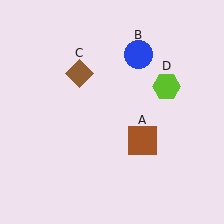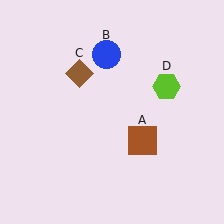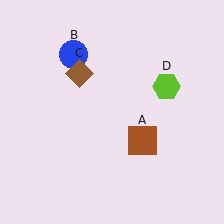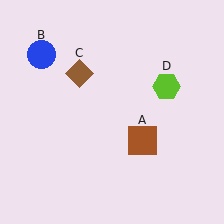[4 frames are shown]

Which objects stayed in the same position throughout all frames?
Brown square (object A) and brown diamond (object C) and lime hexagon (object D) remained stationary.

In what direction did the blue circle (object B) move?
The blue circle (object B) moved left.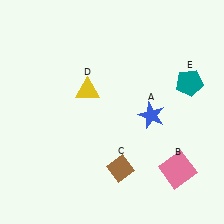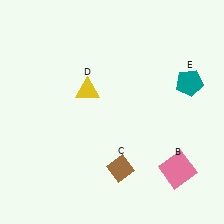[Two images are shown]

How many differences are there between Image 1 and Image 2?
There is 1 difference between the two images.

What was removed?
The blue star (A) was removed in Image 2.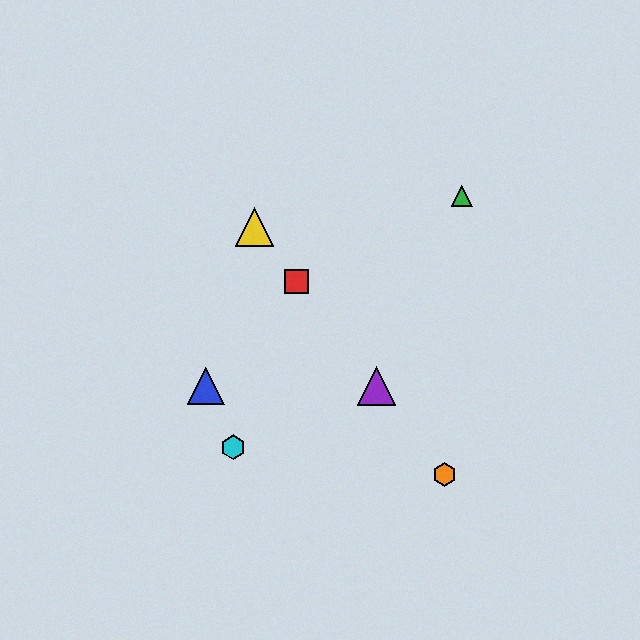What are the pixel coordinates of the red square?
The red square is at (296, 282).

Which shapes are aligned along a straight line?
The red square, the yellow triangle, the purple triangle, the orange hexagon are aligned along a straight line.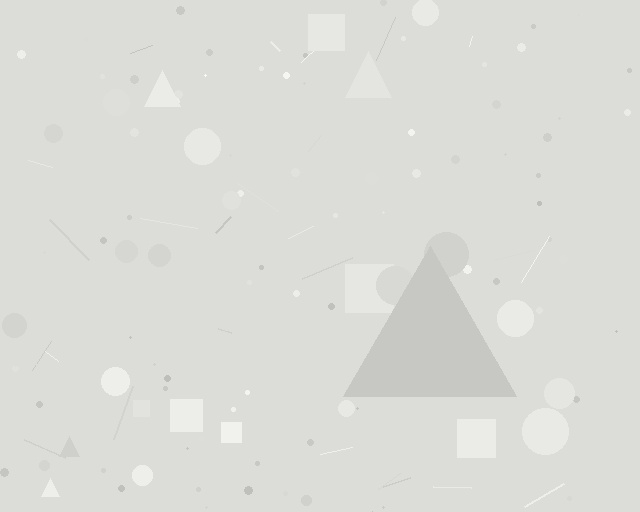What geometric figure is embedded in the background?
A triangle is embedded in the background.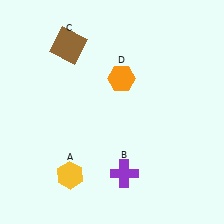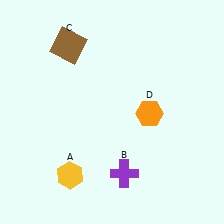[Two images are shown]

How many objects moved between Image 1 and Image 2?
1 object moved between the two images.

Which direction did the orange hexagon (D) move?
The orange hexagon (D) moved down.